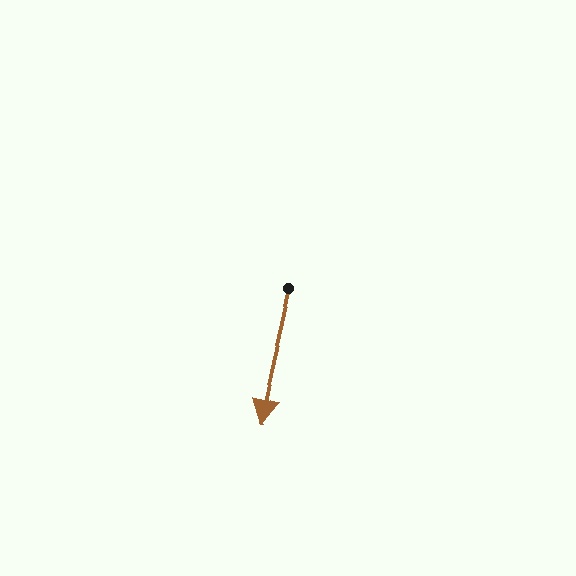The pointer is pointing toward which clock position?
Roughly 6 o'clock.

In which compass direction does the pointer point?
South.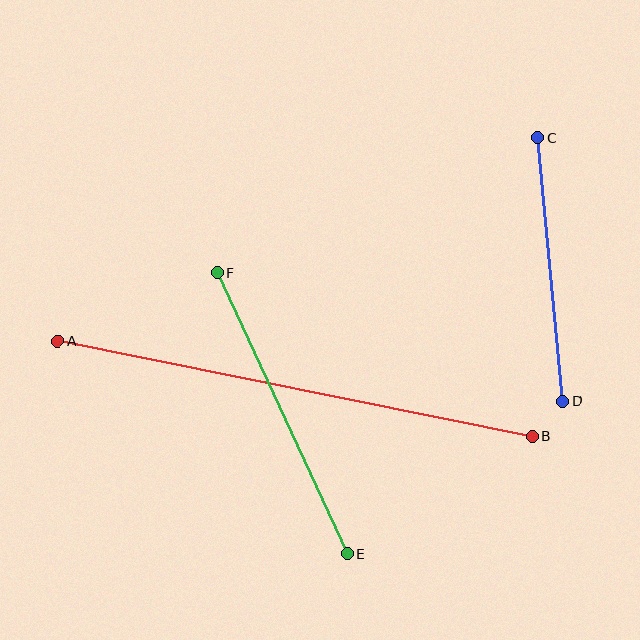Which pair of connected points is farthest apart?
Points A and B are farthest apart.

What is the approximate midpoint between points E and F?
The midpoint is at approximately (282, 413) pixels.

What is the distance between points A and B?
The distance is approximately 484 pixels.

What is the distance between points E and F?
The distance is approximately 310 pixels.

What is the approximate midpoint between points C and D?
The midpoint is at approximately (550, 269) pixels.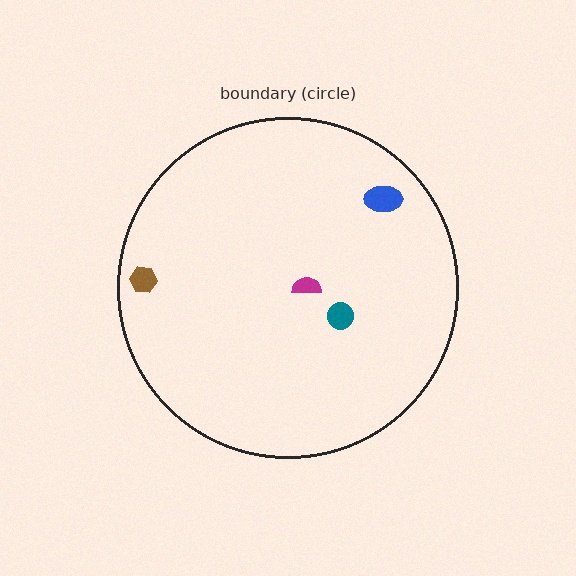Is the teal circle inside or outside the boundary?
Inside.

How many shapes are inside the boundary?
4 inside, 0 outside.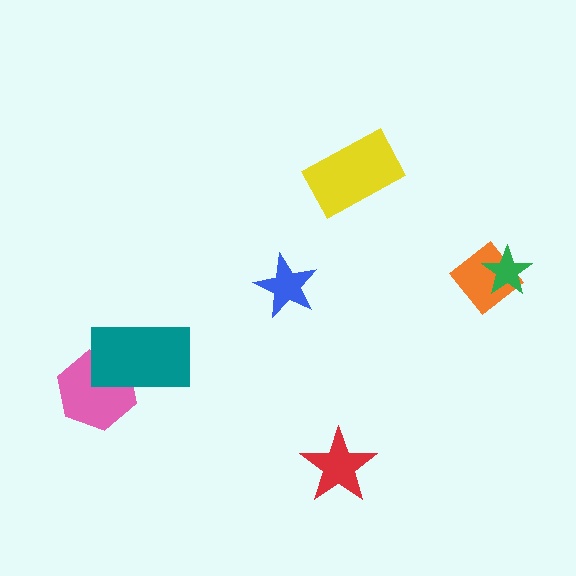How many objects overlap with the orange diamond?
1 object overlaps with the orange diamond.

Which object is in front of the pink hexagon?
The teal rectangle is in front of the pink hexagon.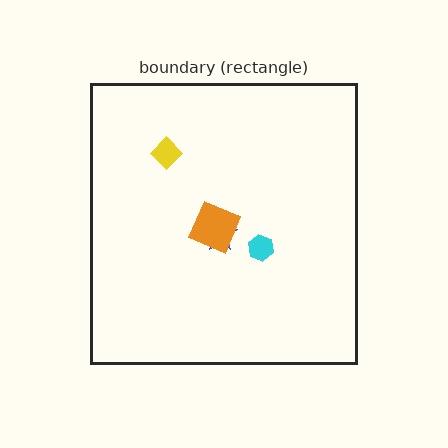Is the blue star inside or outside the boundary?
Inside.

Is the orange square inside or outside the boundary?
Inside.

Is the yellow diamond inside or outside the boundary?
Inside.